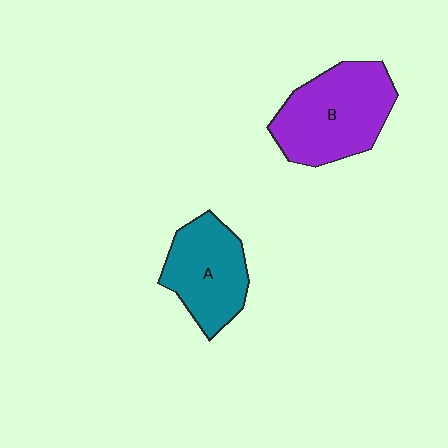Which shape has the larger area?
Shape B (purple).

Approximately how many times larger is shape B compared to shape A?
Approximately 1.3 times.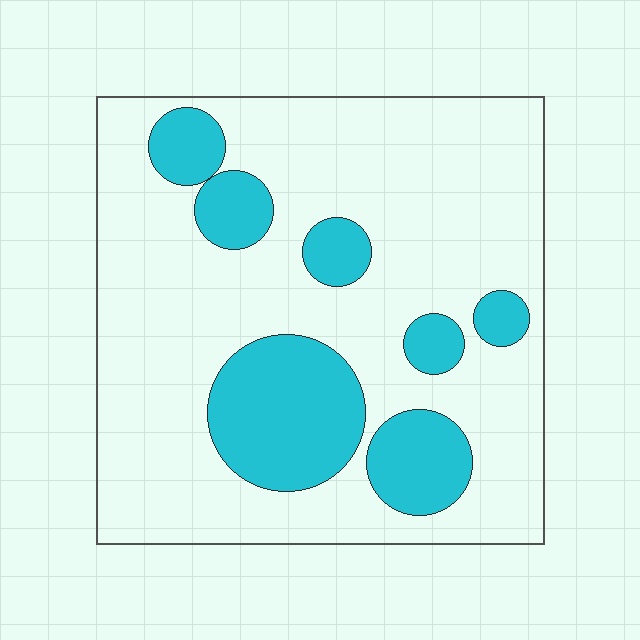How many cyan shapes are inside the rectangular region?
7.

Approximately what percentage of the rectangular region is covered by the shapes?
Approximately 25%.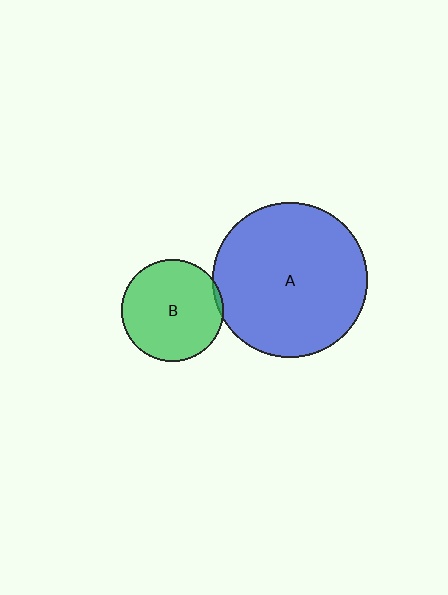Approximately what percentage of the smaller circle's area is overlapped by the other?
Approximately 5%.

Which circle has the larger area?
Circle A (blue).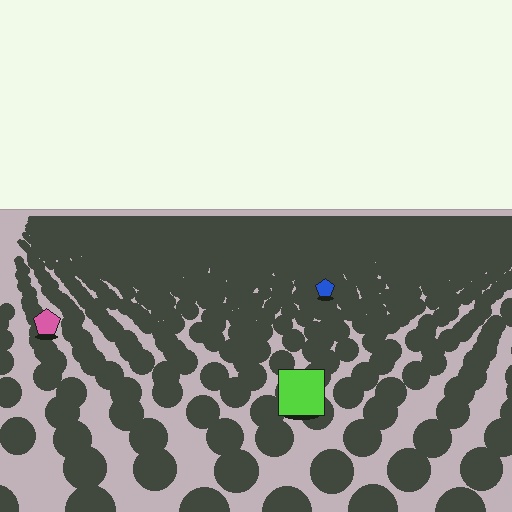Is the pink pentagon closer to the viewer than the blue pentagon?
Yes. The pink pentagon is closer — you can tell from the texture gradient: the ground texture is coarser near it.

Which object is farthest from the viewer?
The blue pentagon is farthest from the viewer. It appears smaller and the ground texture around it is denser.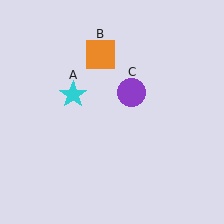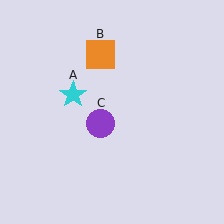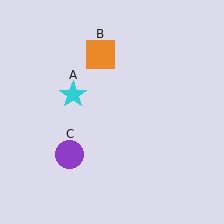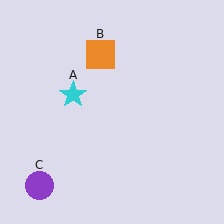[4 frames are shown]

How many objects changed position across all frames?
1 object changed position: purple circle (object C).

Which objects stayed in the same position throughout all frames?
Cyan star (object A) and orange square (object B) remained stationary.